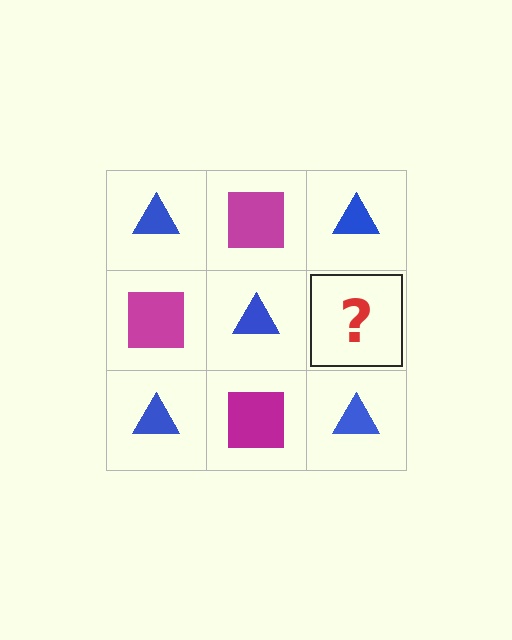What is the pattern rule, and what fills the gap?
The rule is that it alternates blue triangle and magenta square in a checkerboard pattern. The gap should be filled with a magenta square.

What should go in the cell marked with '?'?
The missing cell should contain a magenta square.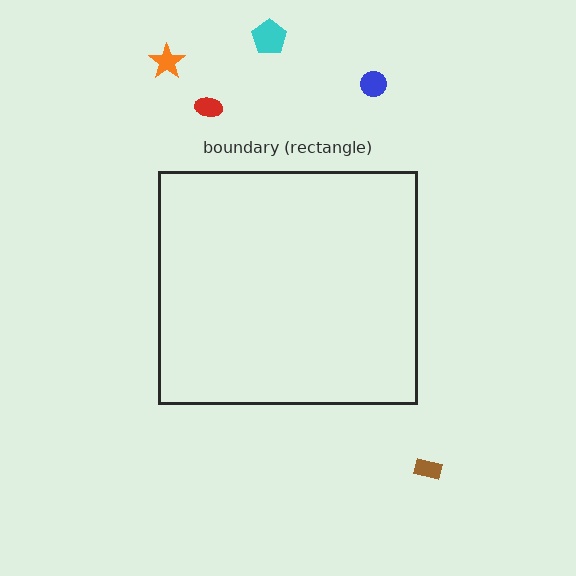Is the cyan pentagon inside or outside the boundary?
Outside.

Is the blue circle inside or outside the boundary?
Outside.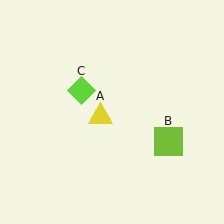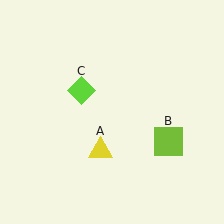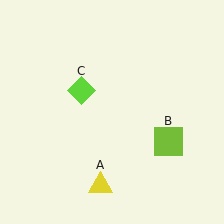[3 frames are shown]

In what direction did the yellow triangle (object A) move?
The yellow triangle (object A) moved down.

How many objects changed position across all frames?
1 object changed position: yellow triangle (object A).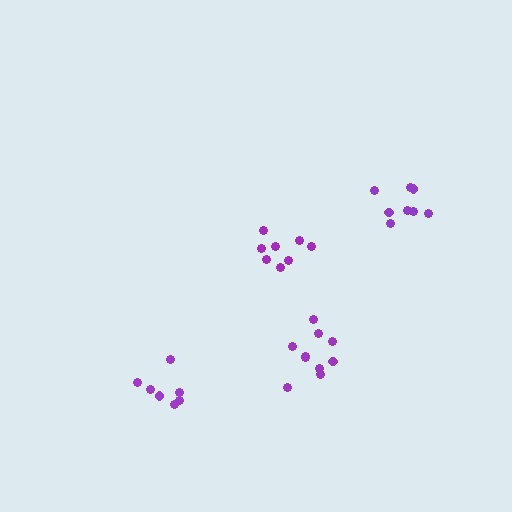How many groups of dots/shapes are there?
There are 4 groups.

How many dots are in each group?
Group 1: 10 dots, Group 2: 7 dots, Group 3: 8 dots, Group 4: 8 dots (33 total).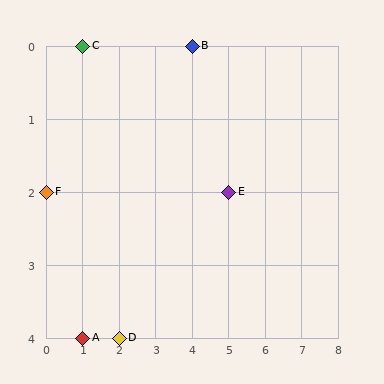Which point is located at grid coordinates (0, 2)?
Point F is at (0, 2).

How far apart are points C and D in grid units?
Points C and D are 1 column and 4 rows apart (about 4.1 grid units diagonally).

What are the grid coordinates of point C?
Point C is at grid coordinates (1, 0).